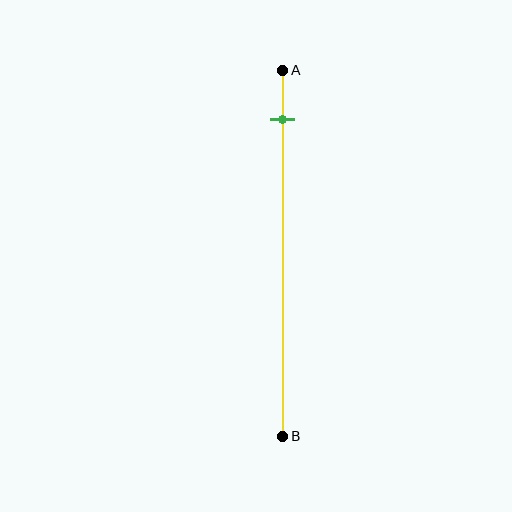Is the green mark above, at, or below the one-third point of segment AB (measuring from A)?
The green mark is above the one-third point of segment AB.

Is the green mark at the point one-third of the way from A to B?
No, the mark is at about 15% from A, not at the 33% one-third point.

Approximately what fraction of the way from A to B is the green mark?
The green mark is approximately 15% of the way from A to B.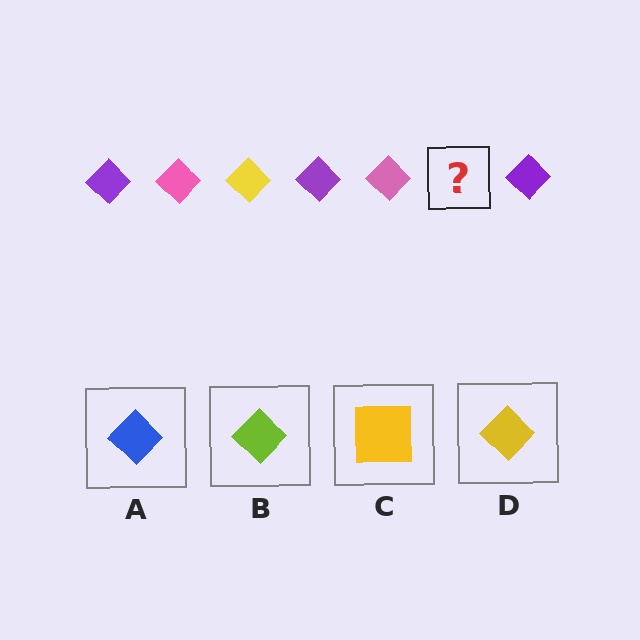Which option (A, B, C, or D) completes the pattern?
D.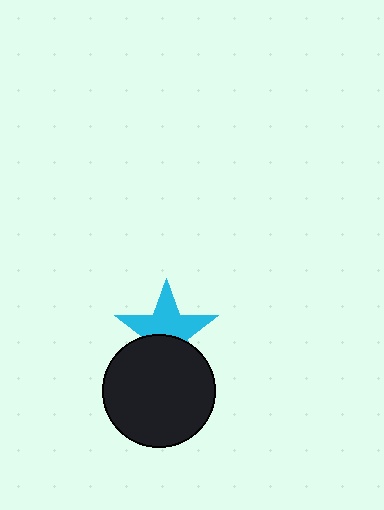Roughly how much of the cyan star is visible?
About half of it is visible (roughly 59%).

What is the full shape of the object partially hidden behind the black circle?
The partially hidden object is a cyan star.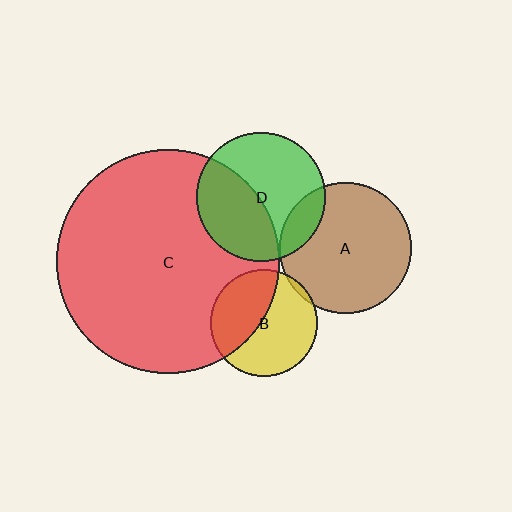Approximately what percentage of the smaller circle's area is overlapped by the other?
Approximately 45%.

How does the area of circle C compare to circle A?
Approximately 2.9 times.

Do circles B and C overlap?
Yes.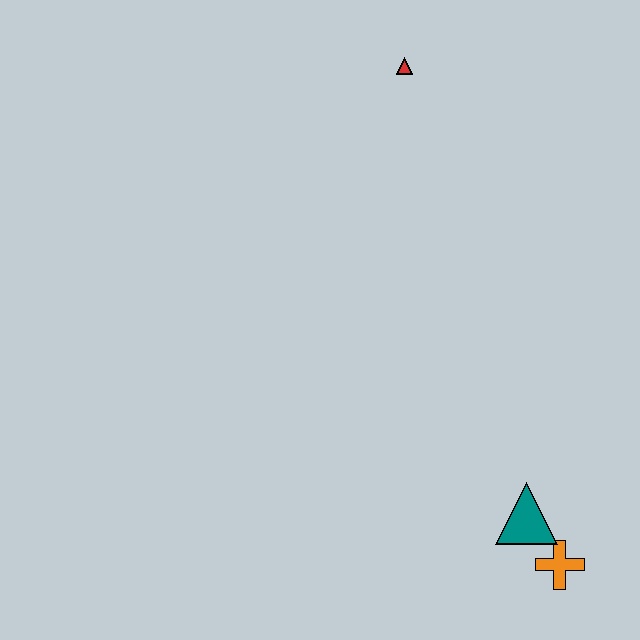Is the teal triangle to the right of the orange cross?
No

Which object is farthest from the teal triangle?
The red triangle is farthest from the teal triangle.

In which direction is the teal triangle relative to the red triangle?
The teal triangle is below the red triangle.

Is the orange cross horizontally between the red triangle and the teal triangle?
No